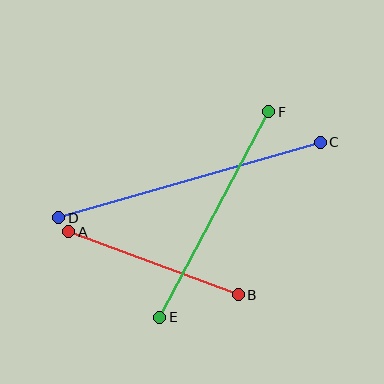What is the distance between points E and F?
The distance is approximately 233 pixels.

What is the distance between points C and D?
The distance is approximately 272 pixels.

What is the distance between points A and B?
The distance is approximately 181 pixels.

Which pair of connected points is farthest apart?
Points C and D are farthest apart.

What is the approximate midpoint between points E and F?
The midpoint is at approximately (214, 214) pixels.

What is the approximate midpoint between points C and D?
The midpoint is at approximately (190, 180) pixels.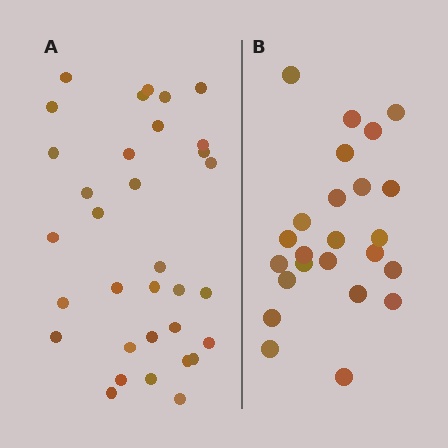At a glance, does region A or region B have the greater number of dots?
Region A (the left region) has more dots.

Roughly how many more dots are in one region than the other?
Region A has roughly 8 or so more dots than region B.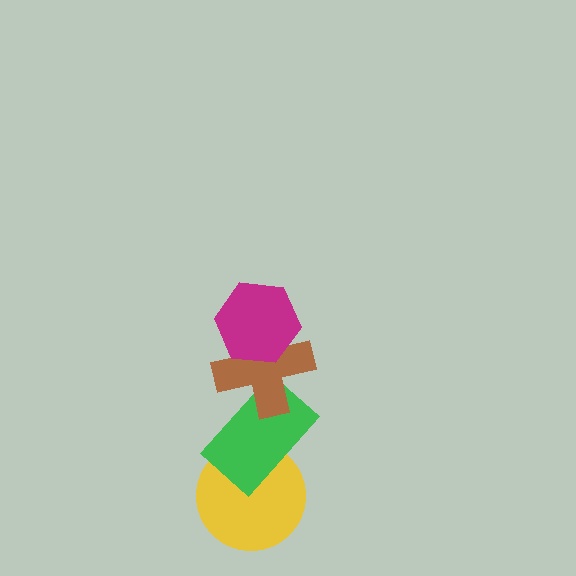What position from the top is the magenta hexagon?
The magenta hexagon is 1st from the top.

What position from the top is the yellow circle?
The yellow circle is 4th from the top.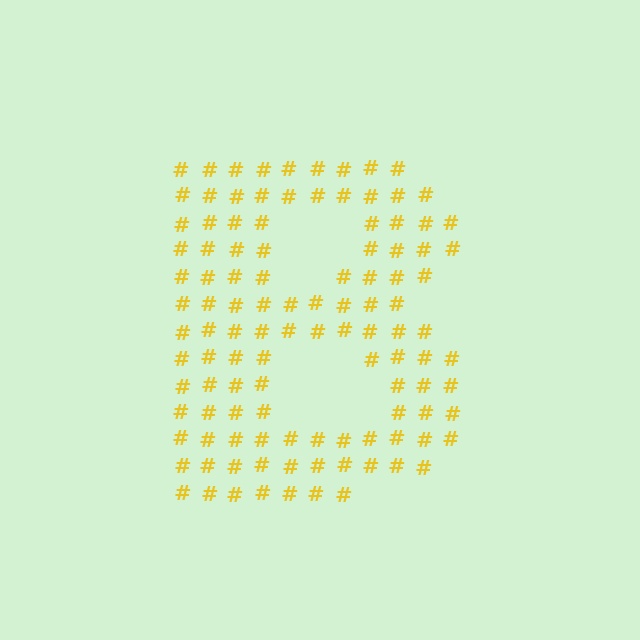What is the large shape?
The large shape is the letter B.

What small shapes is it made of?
It is made of small hash symbols.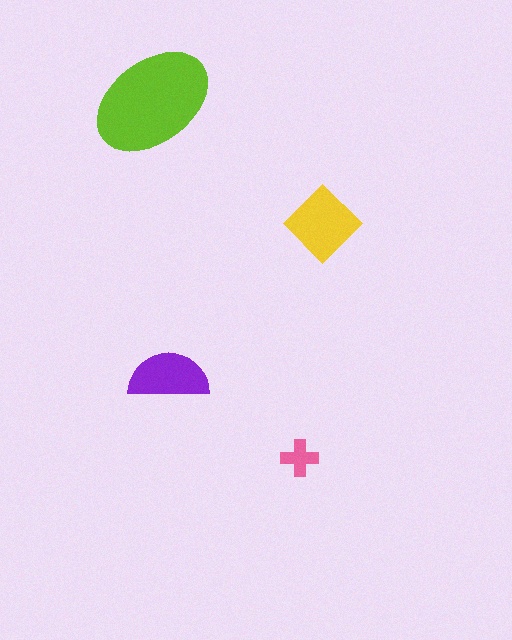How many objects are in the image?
There are 4 objects in the image.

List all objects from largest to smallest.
The lime ellipse, the yellow diamond, the purple semicircle, the pink cross.